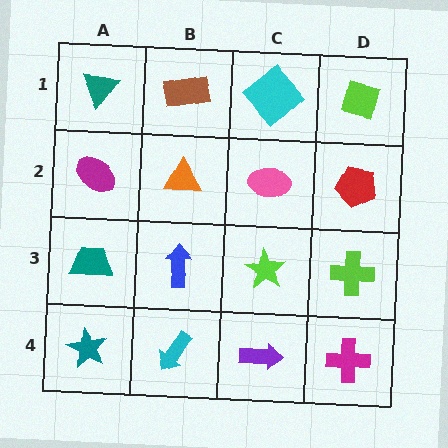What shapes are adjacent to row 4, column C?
A lime star (row 3, column C), a cyan arrow (row 4, column B), a magenta cross (row 4, column D).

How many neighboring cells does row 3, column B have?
4.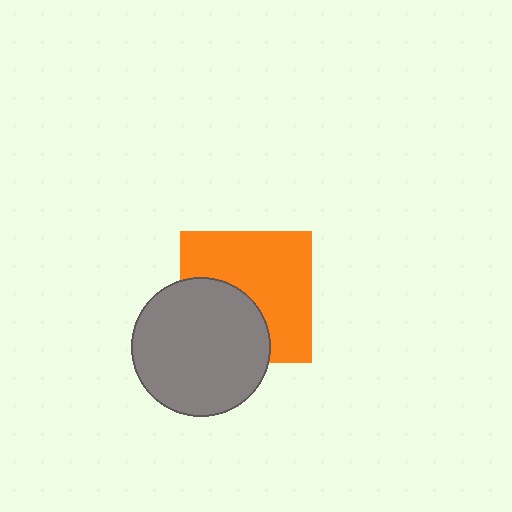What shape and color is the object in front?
The object in front is a gray circle.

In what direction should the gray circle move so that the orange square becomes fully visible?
The gray circle should move toward the lower-left. That is the shortest direction to clear the overlap and leave the orange square fully visible.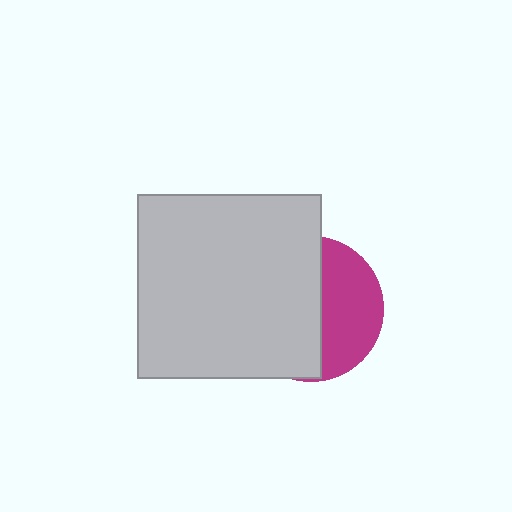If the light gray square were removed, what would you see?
You would see the complete magenta circle.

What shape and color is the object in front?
The object in front is a light gray square.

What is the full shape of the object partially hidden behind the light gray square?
The partially hidden object is a magenta circle.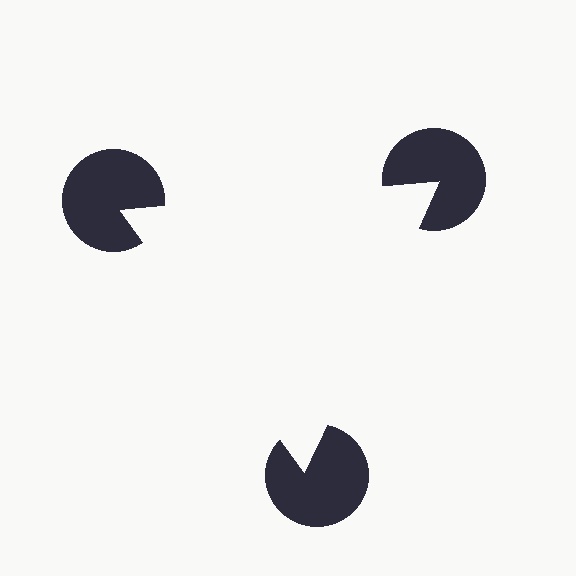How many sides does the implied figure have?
3 sides.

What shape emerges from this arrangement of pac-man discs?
An illusory triangle — its edges are inferred from the aligned wedge cuts in the pac-man discs, not physically drawn.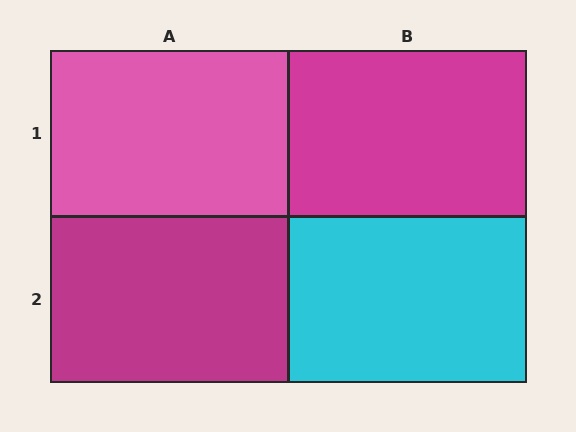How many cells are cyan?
1 cell is cyan.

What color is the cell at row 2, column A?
Magenta.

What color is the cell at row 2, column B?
Cyan.